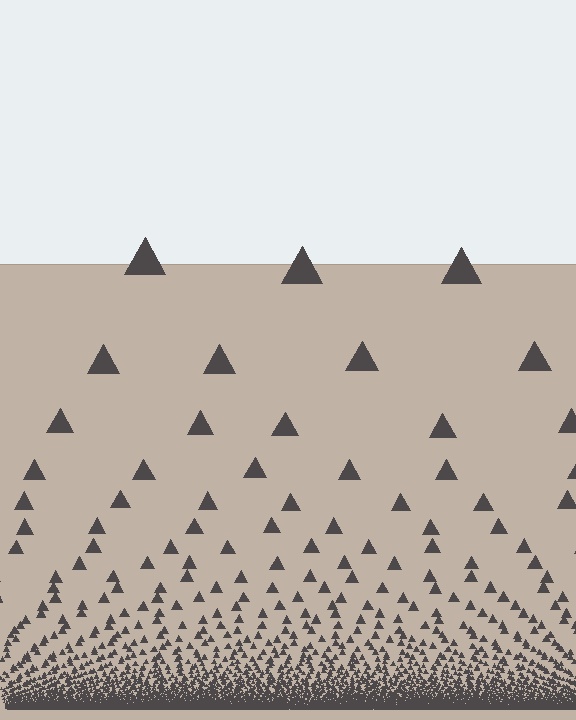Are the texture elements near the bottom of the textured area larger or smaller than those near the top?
Smaller. The gradient is inverted — elements near the bottom are smaller and denser.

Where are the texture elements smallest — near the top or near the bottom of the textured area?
Near the bottom.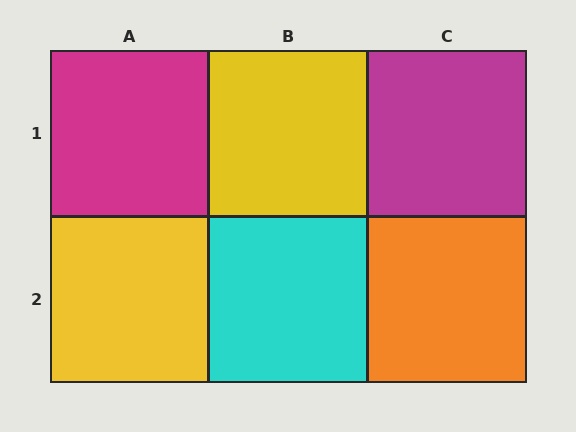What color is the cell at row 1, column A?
Magenta.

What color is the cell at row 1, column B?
Yellow.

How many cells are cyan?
1 cell is cyan.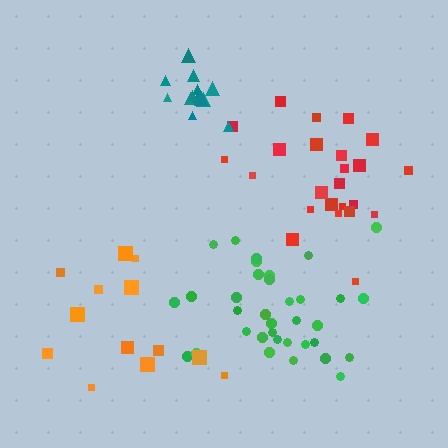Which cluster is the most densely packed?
Teal.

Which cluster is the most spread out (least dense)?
Orange.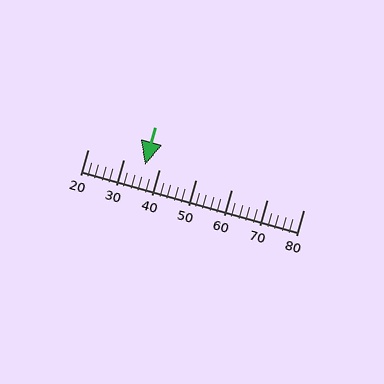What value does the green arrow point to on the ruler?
The green arrow points to approximately 36.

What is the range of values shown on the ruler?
The ruler shows values from 20 to 80.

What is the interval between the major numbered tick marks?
The major tick marks are spaced 10 units apart.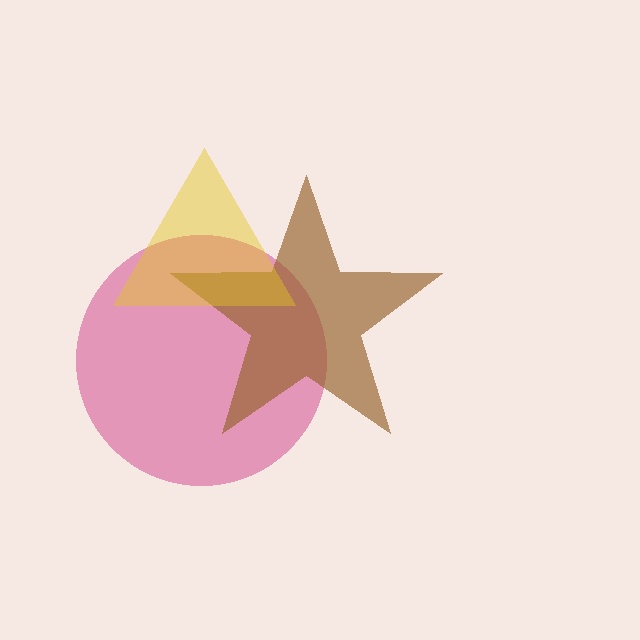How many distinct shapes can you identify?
There are 3 distinct shapes: a magenta circle, a brown star, a yellow triangle.